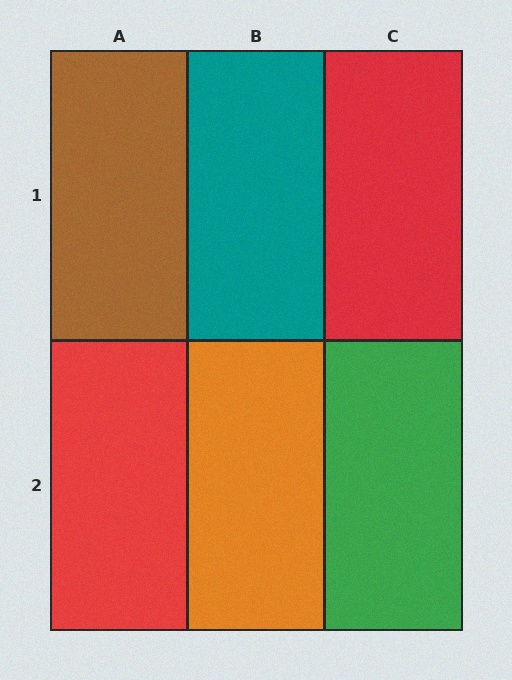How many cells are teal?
1 cell is teal.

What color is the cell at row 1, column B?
Teal.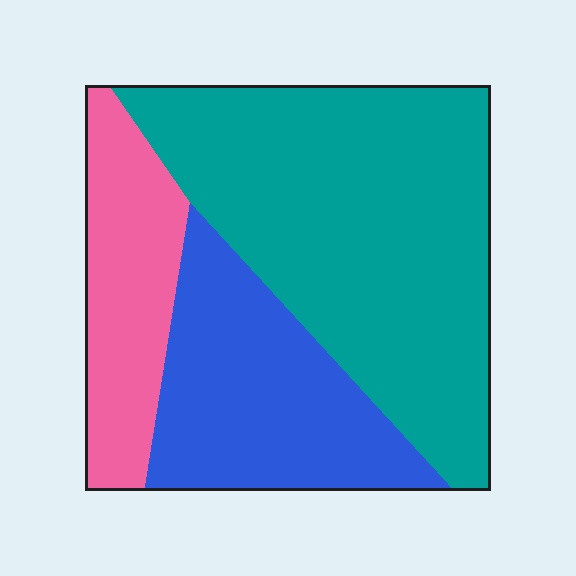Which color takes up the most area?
Teal, at roughly 55%.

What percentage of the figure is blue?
Blue covers 27% of the figure.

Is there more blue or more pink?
Blue.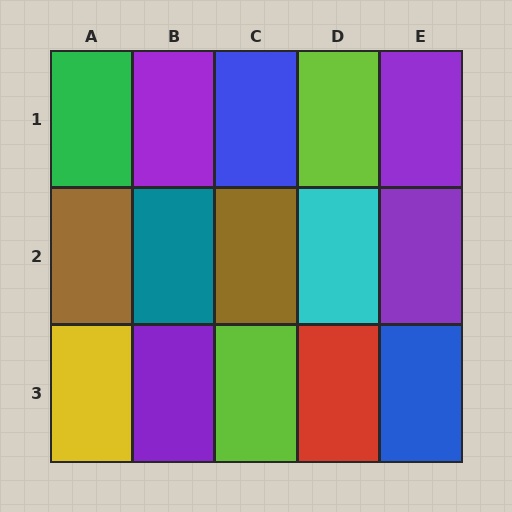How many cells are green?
1 cell is green.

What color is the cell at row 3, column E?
Blue.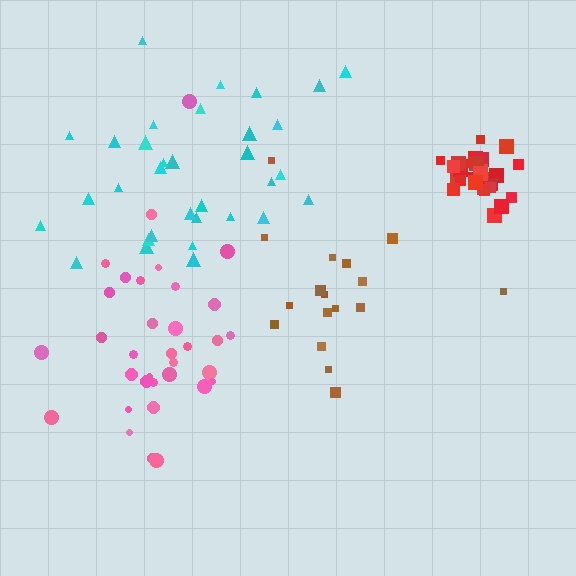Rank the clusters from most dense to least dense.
red, pink, cyan, brown.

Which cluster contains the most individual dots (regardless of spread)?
Pink (34).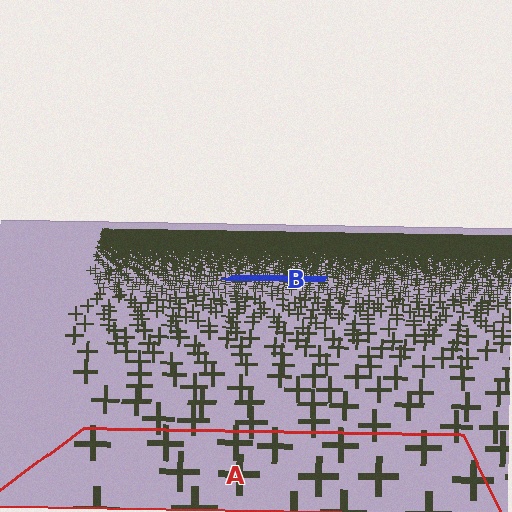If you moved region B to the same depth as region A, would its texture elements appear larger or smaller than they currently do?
They would appear larger. At a closer depth, the same texture elements are projected at a bigger on-screen size.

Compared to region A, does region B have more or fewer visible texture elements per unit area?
Region B has more texture elements per unit area — they are packed more densely because it is farther away.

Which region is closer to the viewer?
Region A is closer. The texture elements there are larger and more spread out.